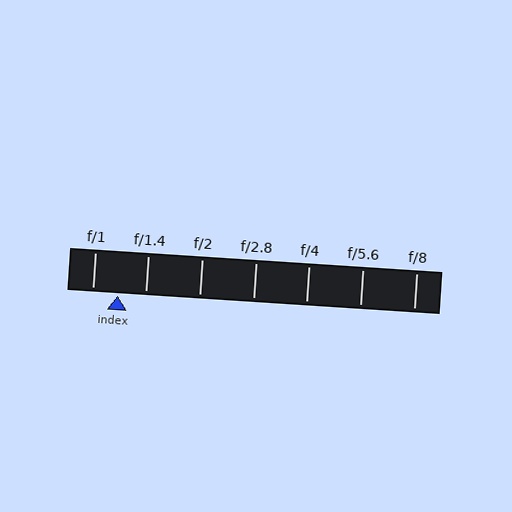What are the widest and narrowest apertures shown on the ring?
The widest aperture shown is f/1 and the narrowest is f/8.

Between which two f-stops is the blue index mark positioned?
The index mark is between f/1 and f/1.4.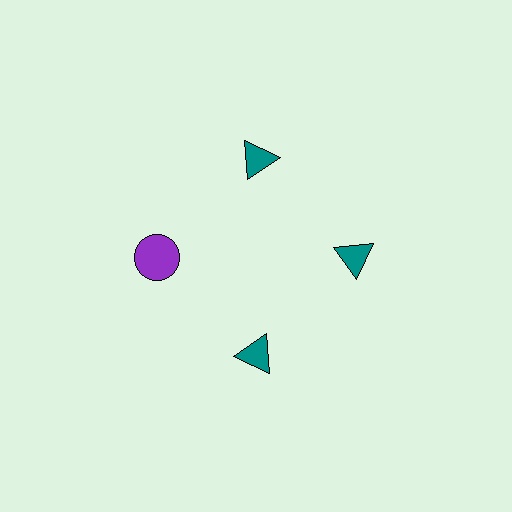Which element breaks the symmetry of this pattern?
The purple circle at roughly the 9 o'clock position breaks the symmetry. All other shapes are teal triangles.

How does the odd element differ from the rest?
It differs in both color (purple instead of teal) and shape (circle instead of triangle).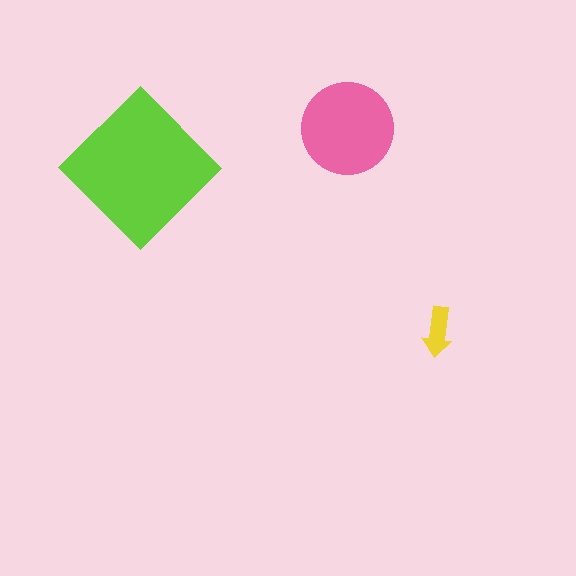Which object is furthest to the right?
The yellow arrow is rightmost.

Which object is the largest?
The lime diamond.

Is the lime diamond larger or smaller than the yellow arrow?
Larger.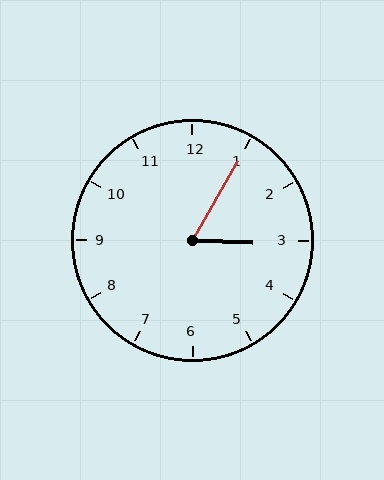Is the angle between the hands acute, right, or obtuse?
It is acute.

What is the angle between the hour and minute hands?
Approximately 62 degrees.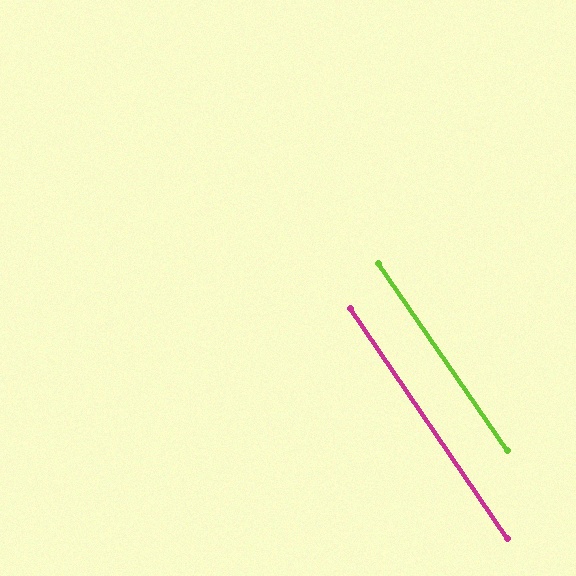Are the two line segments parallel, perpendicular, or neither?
Parallel — their directions differ by only 0.2°.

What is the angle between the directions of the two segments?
Approximately 0 degrees.